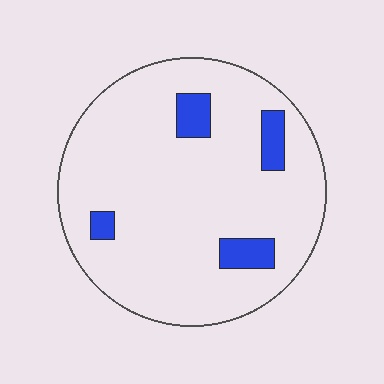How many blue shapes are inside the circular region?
4.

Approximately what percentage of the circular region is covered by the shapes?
Approximately 10%.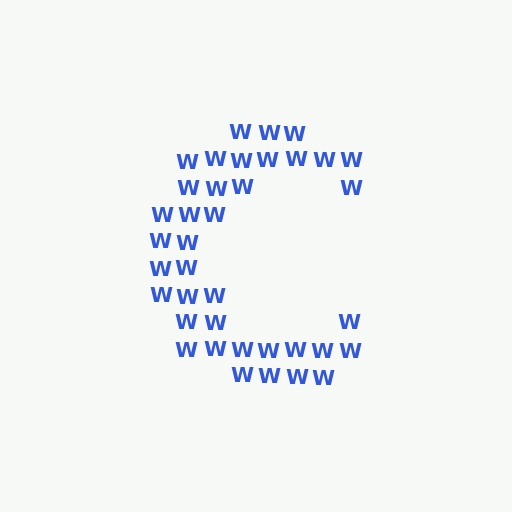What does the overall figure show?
The overall figure shows the letter C.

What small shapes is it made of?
It is made of small letter W's.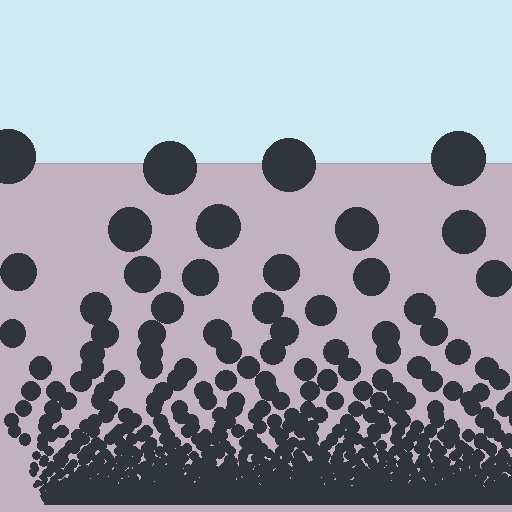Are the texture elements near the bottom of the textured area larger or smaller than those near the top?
Smaller. The gradient is inverted — elements near the bottom are smaller and denser.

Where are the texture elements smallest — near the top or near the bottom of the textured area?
Near the bottom.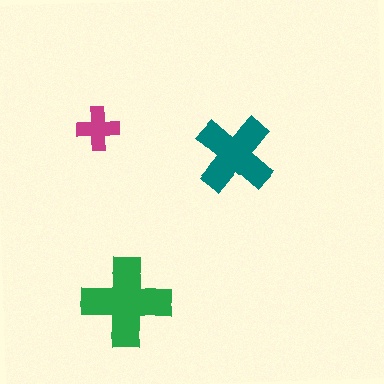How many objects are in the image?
There are 3 objects in the image.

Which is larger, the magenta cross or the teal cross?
The teal one.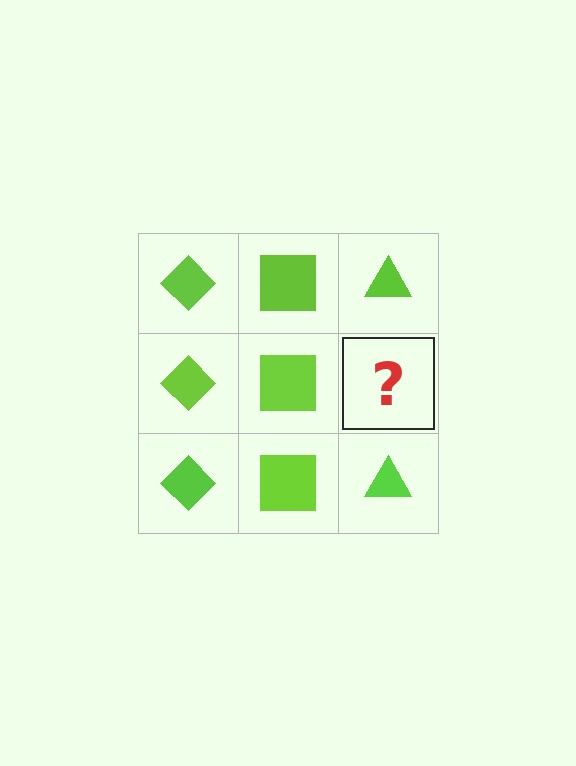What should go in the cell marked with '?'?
The missing cell should contain a lime triangle.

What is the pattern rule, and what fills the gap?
The rule is that each column has a consistent shape. The gap should be filled with a lime triangle.